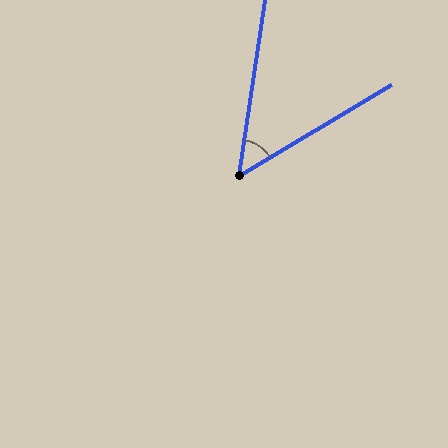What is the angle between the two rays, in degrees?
Approximately 50 degrees.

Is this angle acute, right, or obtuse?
It is acute.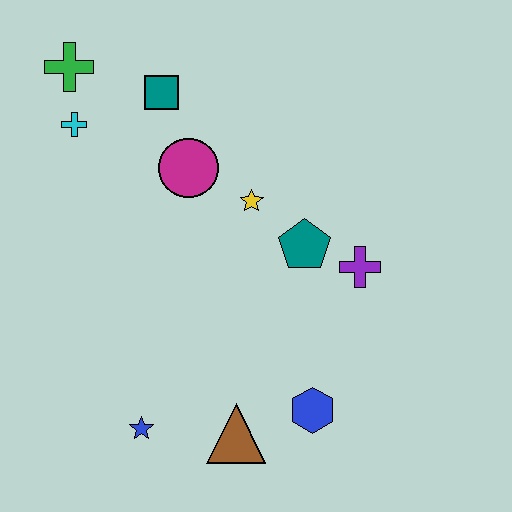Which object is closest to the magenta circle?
The yellow star is closest to the magenta circle.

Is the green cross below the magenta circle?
No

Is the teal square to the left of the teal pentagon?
Yes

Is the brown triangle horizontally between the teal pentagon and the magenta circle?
Yes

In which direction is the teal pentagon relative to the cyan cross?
The teal pentagon is to the right of the cyan cross.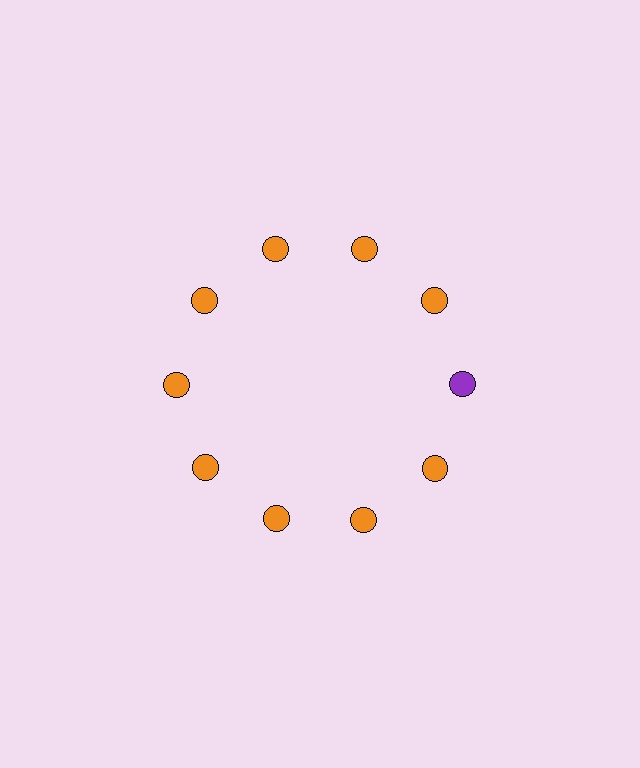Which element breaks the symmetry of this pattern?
The purple circle at roughly the 3 o'clock position breaks the symmetry. All other shapes are orange circles.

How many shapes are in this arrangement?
There are 10 shapes arranged in a ring pattern.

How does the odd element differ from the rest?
It has a different color: purple instead of orange.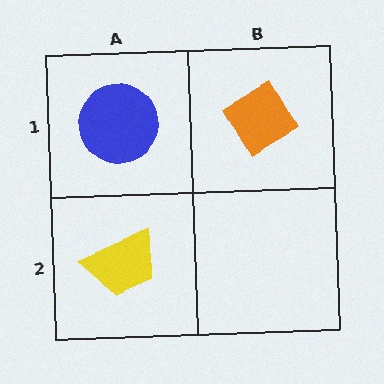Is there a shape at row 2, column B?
No, that cell is empty.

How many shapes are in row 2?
1 shape.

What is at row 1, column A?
A blue circle.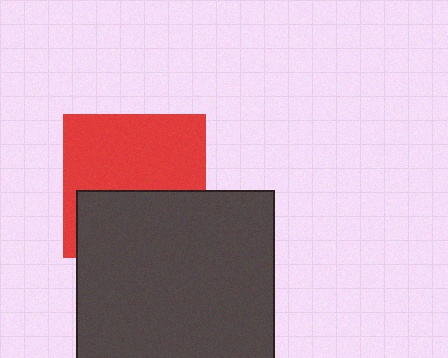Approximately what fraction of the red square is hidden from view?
Roughly 43% of the red square is hidden behind the dark gray square.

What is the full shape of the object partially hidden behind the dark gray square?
The partially hidden object is a red square.